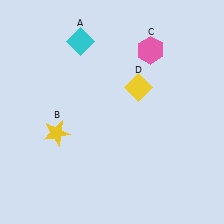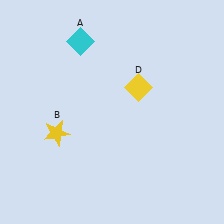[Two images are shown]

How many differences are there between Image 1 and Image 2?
There is 1 difference between the two images.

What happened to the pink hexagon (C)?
The pink hexagon (C) was removed in Image 2. It was in the top-right area of Image 1.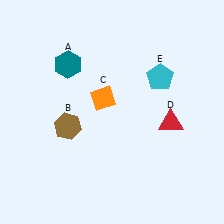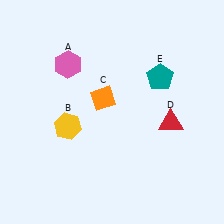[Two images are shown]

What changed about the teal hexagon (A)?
In Image 1, A is teal. In Image 2, it changed to pink.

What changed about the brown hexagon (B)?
In Image 1, B is brown. In Image 2, it changed to yellow.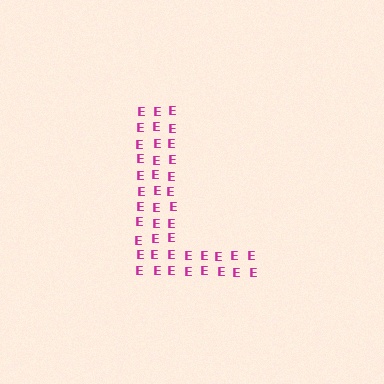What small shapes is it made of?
It is made of small letter E's.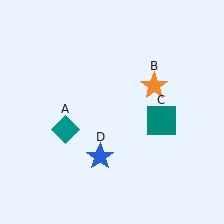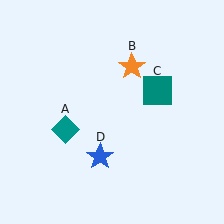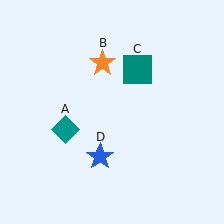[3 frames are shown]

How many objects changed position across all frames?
2 objects changed position: orange star (object B), teal square (object C).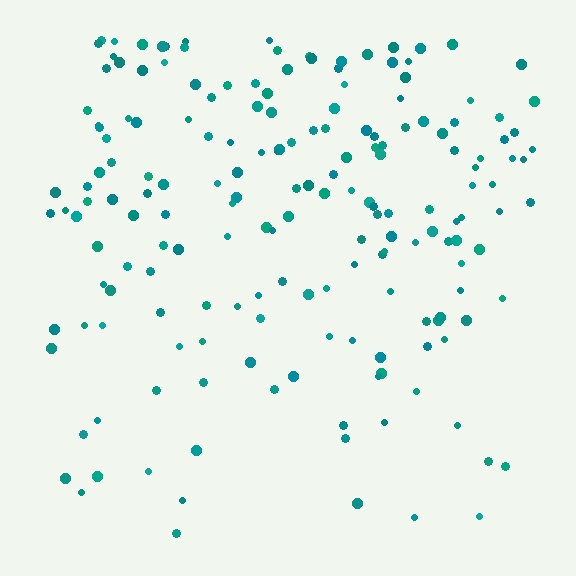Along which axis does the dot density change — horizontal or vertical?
Vertical.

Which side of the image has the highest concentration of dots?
The top.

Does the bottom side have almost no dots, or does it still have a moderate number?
Still a moderate number, just noticeably fewer than the top.